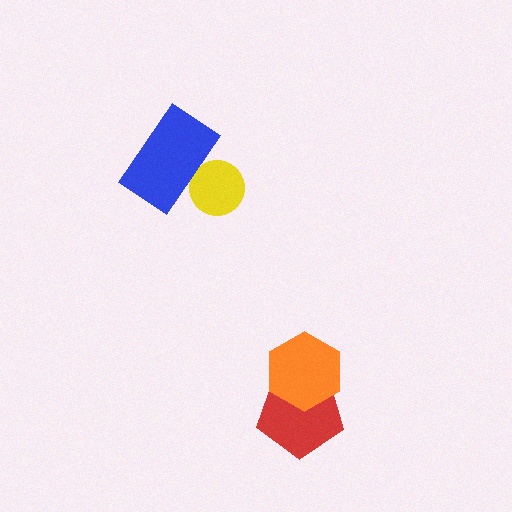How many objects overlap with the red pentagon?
1 object overlaps with the red pentagon.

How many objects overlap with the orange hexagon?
1 object overlaps with the orange hexagon.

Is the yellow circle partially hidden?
Yes, it is partially covered by another shape.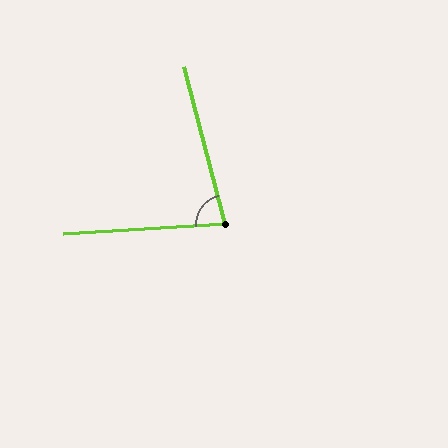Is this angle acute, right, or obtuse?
It is acute.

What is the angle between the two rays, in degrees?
Approximately 79 degrees.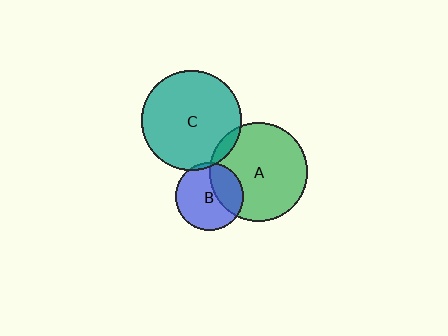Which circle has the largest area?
Circle C (teal).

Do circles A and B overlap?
Yes.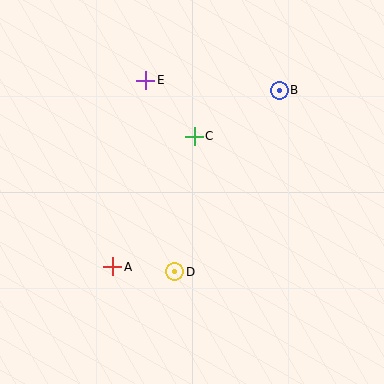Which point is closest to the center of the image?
Point C at (194, 136) is closest to the center.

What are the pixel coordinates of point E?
Point E is at (146, 80).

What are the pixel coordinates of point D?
Point D is at (175, 272).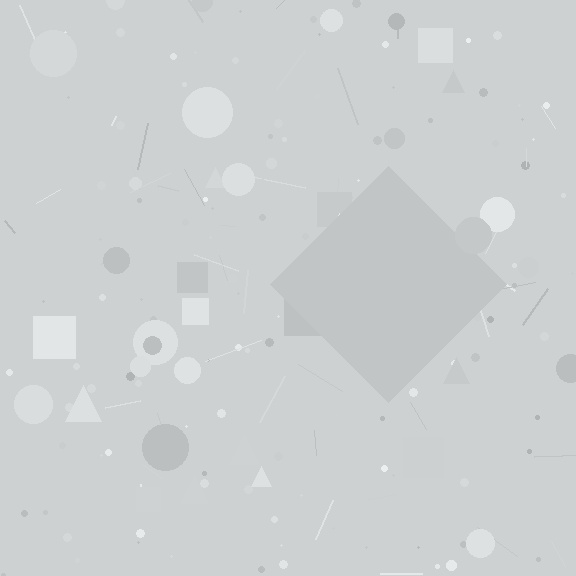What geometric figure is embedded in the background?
A diamond is embedded in the background.